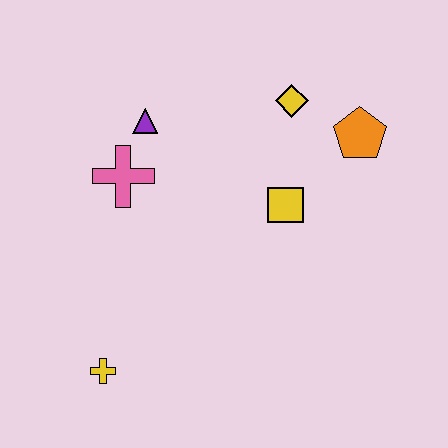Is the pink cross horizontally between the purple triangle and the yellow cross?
Yes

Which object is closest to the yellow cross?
The pink cross is closest to the yellow cross.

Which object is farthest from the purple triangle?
The yellow cross is farthest from the purple triangle.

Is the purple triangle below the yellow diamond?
Yes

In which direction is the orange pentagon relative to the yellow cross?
The orange pentagon is to the right of the yellow cross.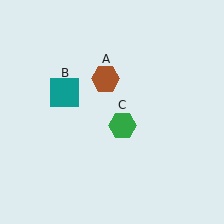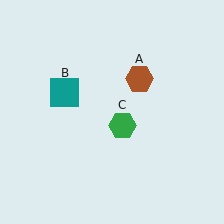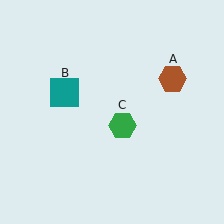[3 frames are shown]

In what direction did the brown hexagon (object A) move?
The brown hexagon (object A) moved right.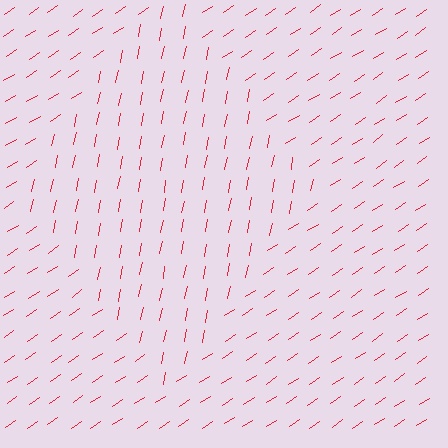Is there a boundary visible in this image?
Yes, there is a texture boundary formed by a change in line orientation.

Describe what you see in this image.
The image is filled with small red line segments. A diamond region in the image has lines oriented differently from the surrounding lines, creating a visible texture boundary.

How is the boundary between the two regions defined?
The boundary is defined purely by a change in line orientation (approximately 45 degrees difference). All lines are the same color and thickness.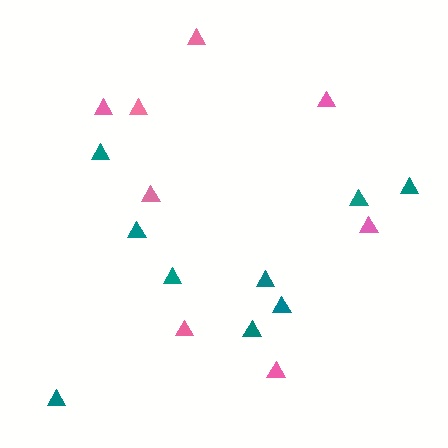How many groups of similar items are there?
There are 2 groups: one group of teal triangles (9) and one group of pink triangles (8).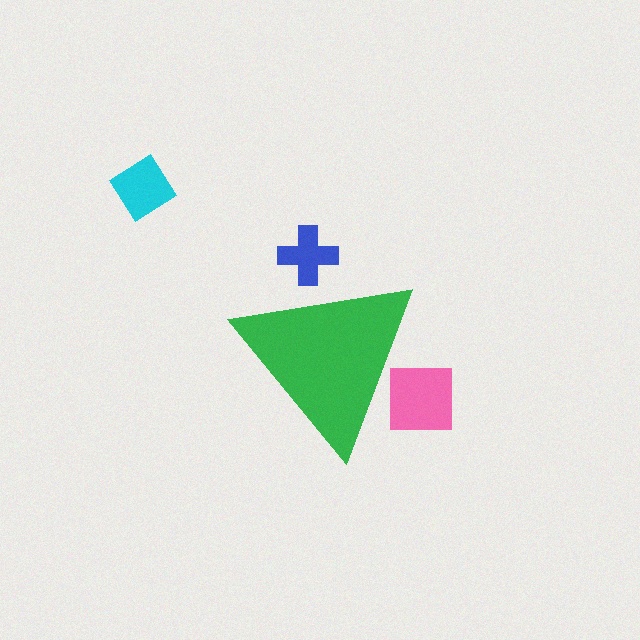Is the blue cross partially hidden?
Yes, the blue cross is partially hidden behind the green triangle.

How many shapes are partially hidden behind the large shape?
2 shapes are partially hidden.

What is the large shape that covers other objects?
A green triangle.